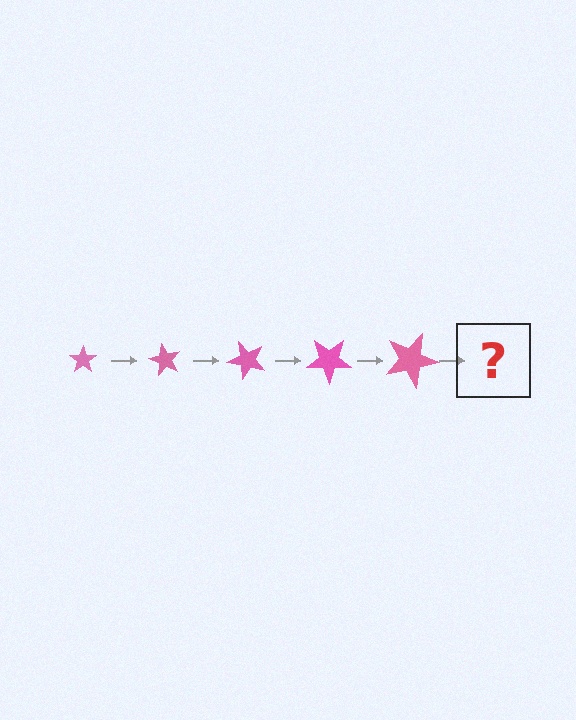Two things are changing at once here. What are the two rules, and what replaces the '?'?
The two rules are that the star grows larger each step and it rotates 60 degrees each step. The '?' should be a star, larger than the previous one and rotated 300 degrees from the start.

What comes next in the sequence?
The next element should be a star, larger than the previous one and rotated 300 degrees from the start.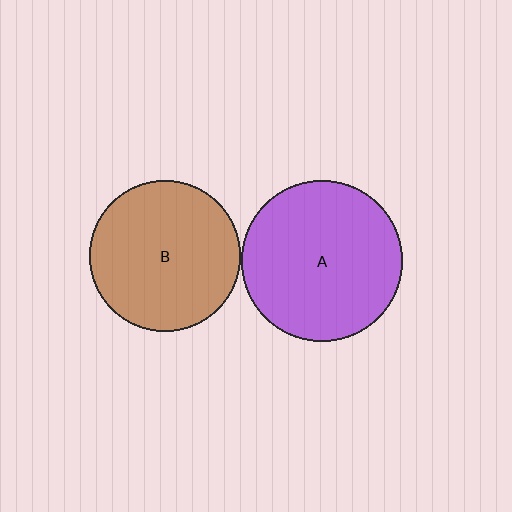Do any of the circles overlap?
No, none of the circles overlap.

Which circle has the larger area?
Circle A (purple).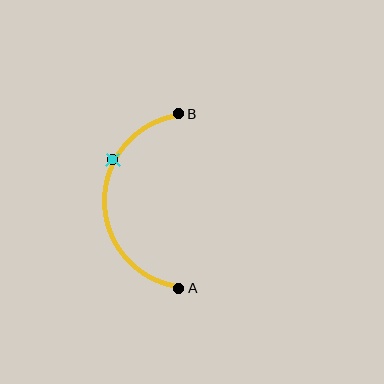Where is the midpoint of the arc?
The arc midpoint is the point on the curve farthest from the straight line joining A and B. It sits to the left of that line.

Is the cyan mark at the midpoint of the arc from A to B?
No. The cyan mark lies on the arc but is closer to endpoint B. The arc midpoint would be at the point on the curve equidistant along the arc from both A and B.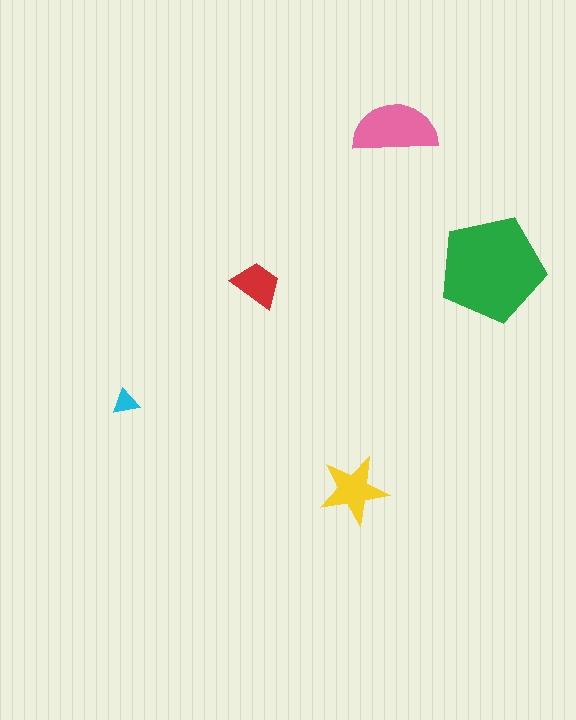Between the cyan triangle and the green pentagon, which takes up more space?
The green pentagon.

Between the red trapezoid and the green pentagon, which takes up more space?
The green pentagon.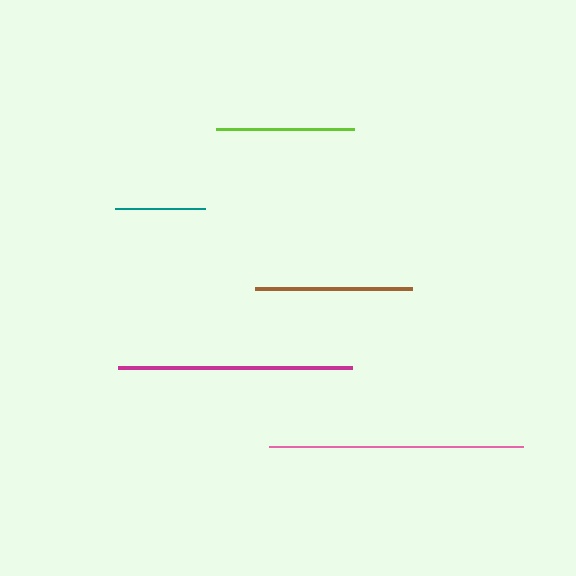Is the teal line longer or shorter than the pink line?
The pink line is longer than the teal line.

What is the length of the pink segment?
The pink segment is approximately 254 pixels long.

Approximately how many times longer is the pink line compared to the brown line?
The pink line is approximately 1.6 times the length of the brown line.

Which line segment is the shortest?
The teal line is the shortest at approximately 90 pixels.